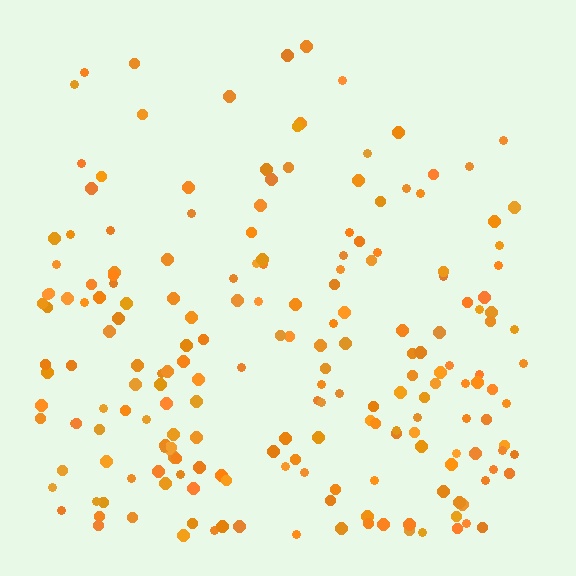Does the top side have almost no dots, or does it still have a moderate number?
Still a moderate number, just noticeably fewer than the bottom.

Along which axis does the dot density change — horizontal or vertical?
Vertical.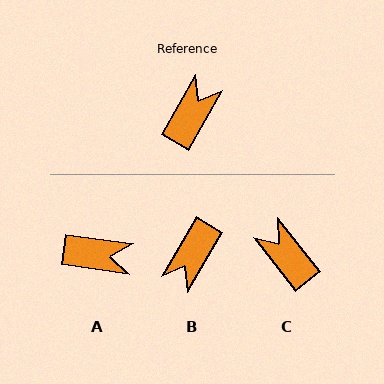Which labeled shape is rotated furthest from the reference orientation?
B, about 179 degrees away.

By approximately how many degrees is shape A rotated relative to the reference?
Approximately 68 degrees clockwise.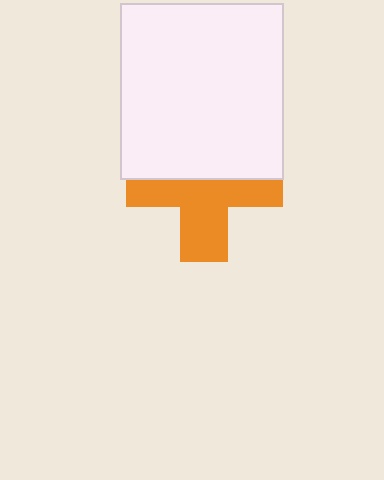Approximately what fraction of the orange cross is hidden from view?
Roughly 45% of the orange cross is hidden behind the white rectangle.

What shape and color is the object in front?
The object in front is a white rectangle.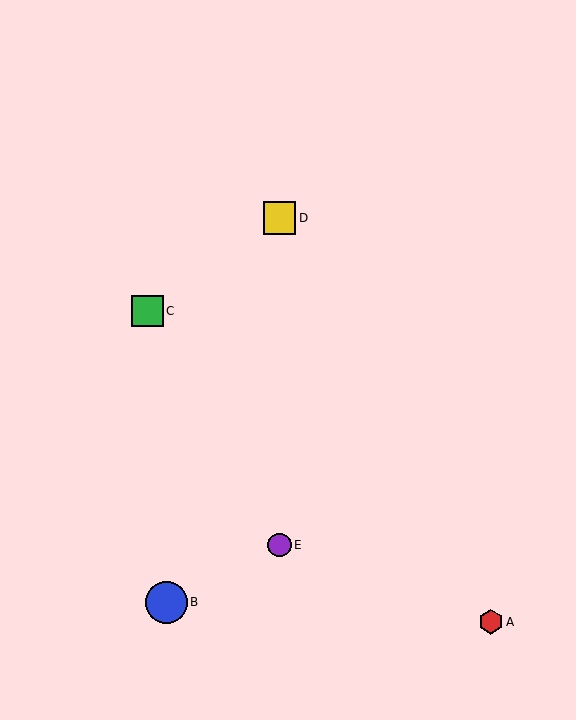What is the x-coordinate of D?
Object D is at x≈279.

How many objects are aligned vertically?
2 objects (D, E) are aligned vertically.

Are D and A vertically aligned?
No, D is at x≈279 and A is at x≈491.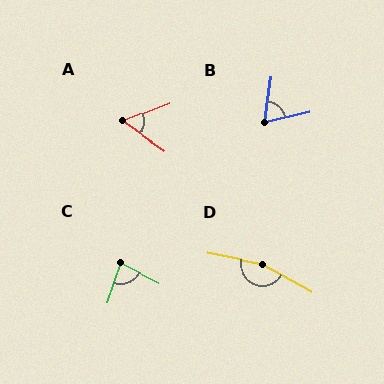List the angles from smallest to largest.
A (56°), B (69°), C (82°), D (162°).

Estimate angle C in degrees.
Approximately 82 degrees.